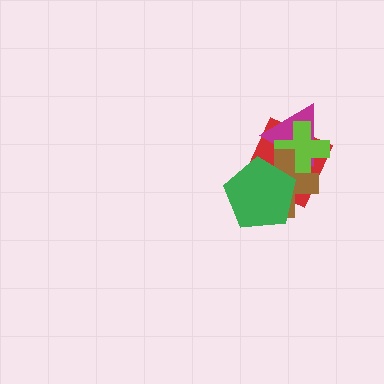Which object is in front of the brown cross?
The green pentagon is in front of the brown cross.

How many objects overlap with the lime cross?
3 objects overlap with the lime cross.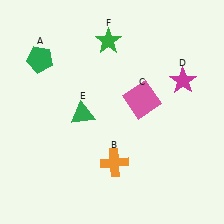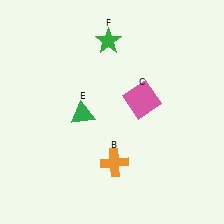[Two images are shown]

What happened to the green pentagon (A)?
The green pentagon (A) was removed in Image 2. It was in the top-left area of Image 1.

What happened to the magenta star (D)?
The magenta star (D) was removed in Image 2. It was in the top-right area of Image 1.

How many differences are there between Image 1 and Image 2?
There are 2 differences between the two images.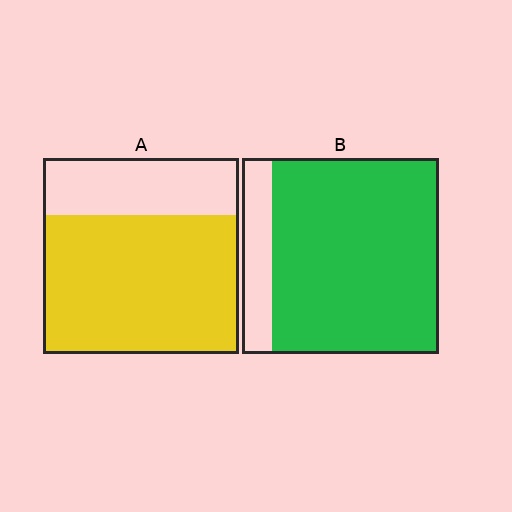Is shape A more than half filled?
Yes.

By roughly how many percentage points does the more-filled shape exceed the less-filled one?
By roughly 15 percentage points (B over A).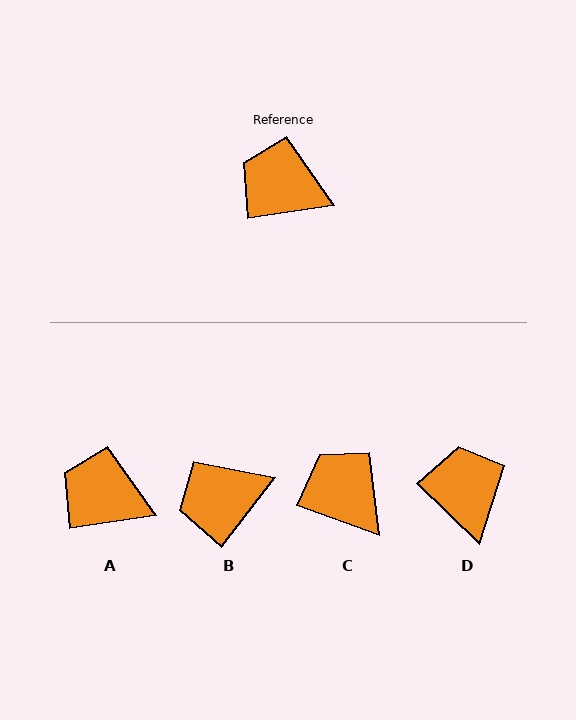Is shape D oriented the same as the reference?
No, it is off by about 53 degrees.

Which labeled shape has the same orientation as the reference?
A.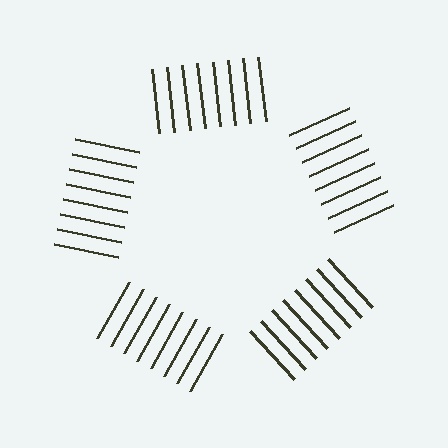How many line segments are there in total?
40 — 8 along each of the 5 edges.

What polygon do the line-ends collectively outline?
An illusory pentagon — the line segments terminate on its edges but no continuous stroke is drawn.